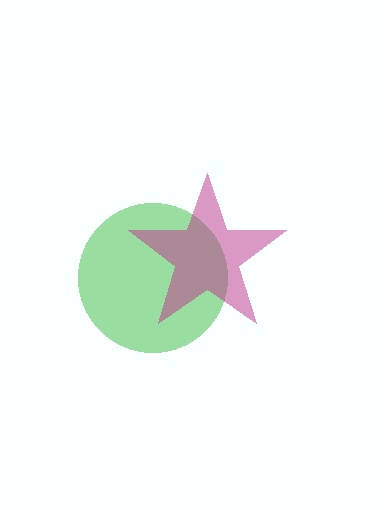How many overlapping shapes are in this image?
There are 2 overlapping shapes in the image.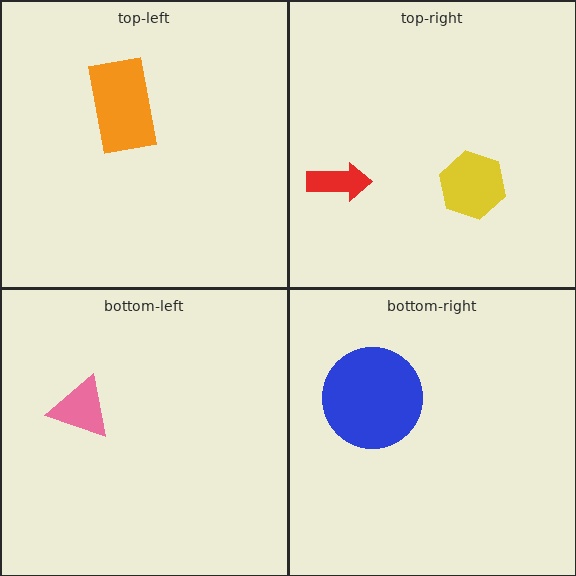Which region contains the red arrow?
The top-right region.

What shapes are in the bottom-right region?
The blue circle.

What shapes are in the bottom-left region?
The pink triangle.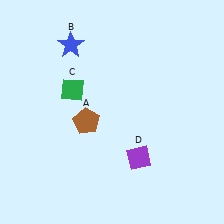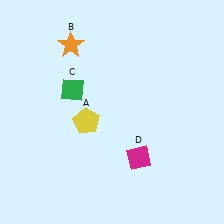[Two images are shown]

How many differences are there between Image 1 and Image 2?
There are 3 differences between the two images.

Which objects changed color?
A changed from brown to yellow. B changed from blue to orange. D changed from purple to magenta.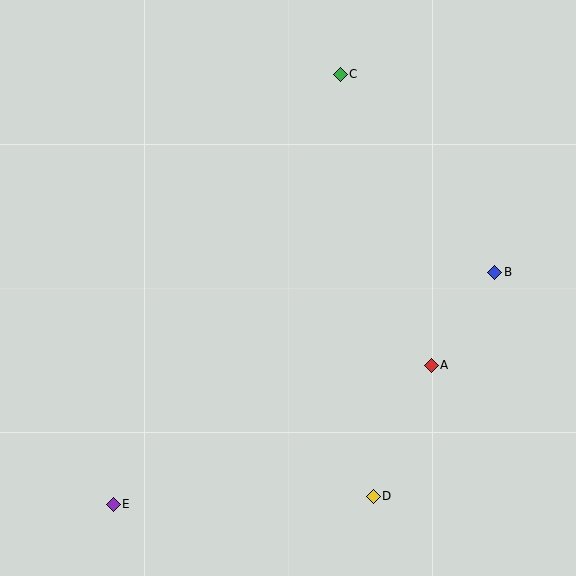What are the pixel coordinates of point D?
Point D is at (373, 496).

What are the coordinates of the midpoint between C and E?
The midpoint between C and E is at (227, 289).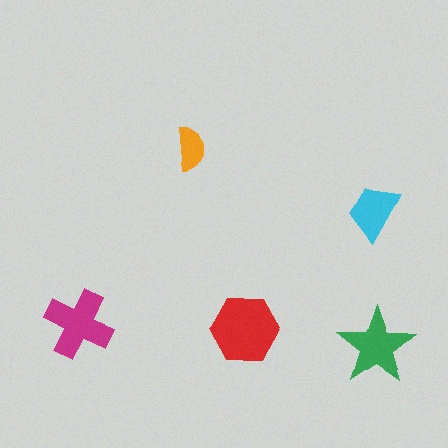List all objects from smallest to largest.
The orange semicircle, the cyan trapezoid, the green star, the magenta cross, the red hexagon.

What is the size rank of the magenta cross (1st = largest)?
2nd.